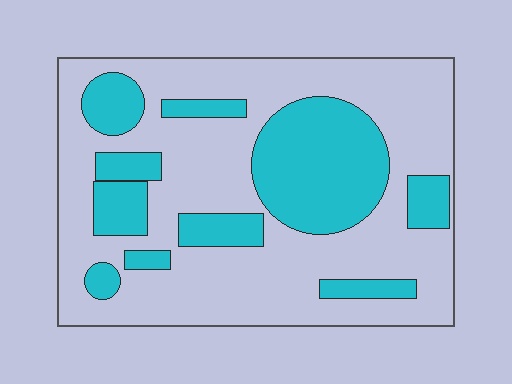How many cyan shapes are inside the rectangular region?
10.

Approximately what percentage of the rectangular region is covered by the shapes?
Approximately 30%.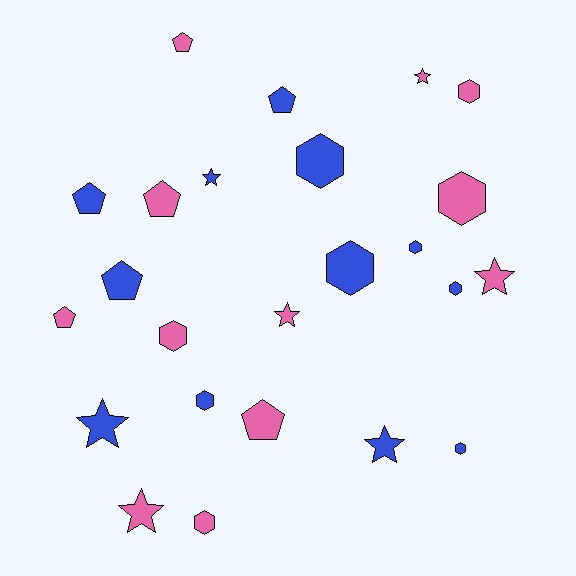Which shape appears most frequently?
Hexagon, with 10 objects.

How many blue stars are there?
There are 3 blue stars.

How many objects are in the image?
There are 24 objects.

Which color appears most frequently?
Pink, with 12 objects.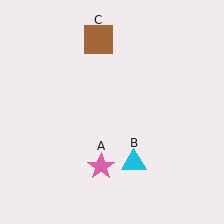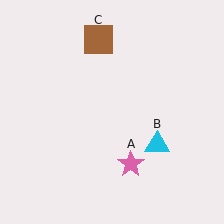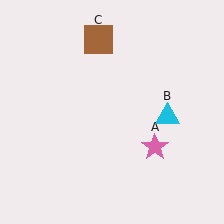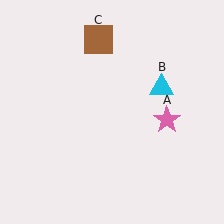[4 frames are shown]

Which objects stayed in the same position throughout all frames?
Brown square (object C) remained stationary.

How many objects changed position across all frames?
2 objects changed position: pink star (object A), cyan triangle (object B).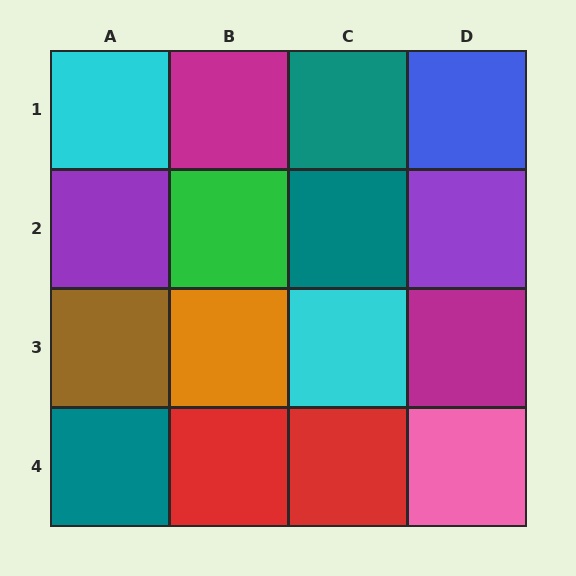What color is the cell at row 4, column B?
Red.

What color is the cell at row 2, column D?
Purple.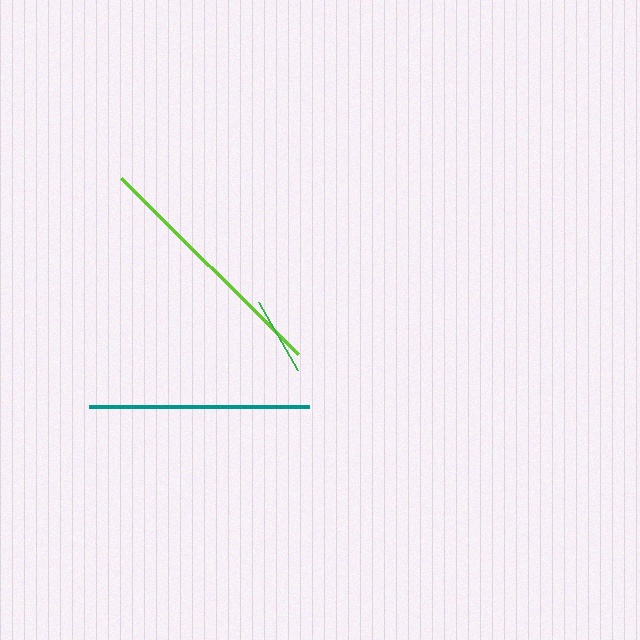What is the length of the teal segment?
The teal segment is approximately 219 pixels long.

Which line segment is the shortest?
The green line is the shortest at approximately 79 pixels.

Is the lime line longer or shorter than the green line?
The lime line is longer than the green line.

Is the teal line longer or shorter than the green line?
The teal line is longer than the green line.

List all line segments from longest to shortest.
From longest to shortest: lime, teal, green.